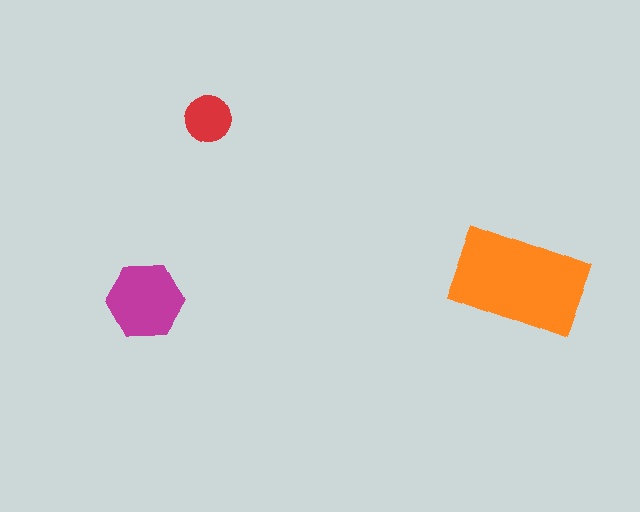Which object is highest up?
The red circle is topmost.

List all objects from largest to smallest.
The orange rectangle, the magenta hexagon, the red circle.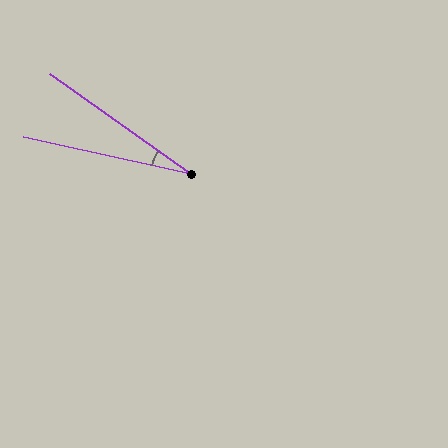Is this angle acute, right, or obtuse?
It is acute.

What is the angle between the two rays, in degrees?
Approximately 23 degrees.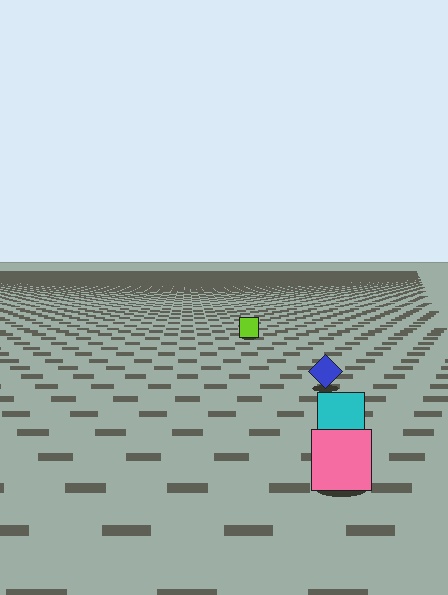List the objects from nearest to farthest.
From nearest to farthest: the pink square, the cyan square, the blue diamond, the lime square.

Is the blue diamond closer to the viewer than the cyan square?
No. The cyan square is closer — you can tell from the texture gradient: the ground texture is coarser near it.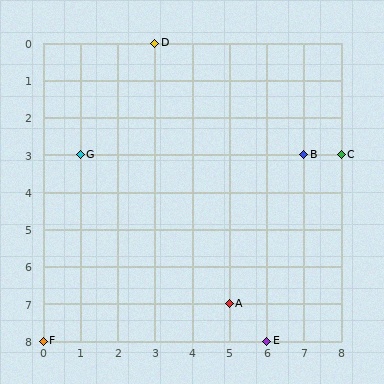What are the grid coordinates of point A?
Point A is at grid coordinates (5, 7).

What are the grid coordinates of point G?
Point G is at grid coordinates (1, 3).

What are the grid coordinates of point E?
Point E is at grid coordinates (6, 8).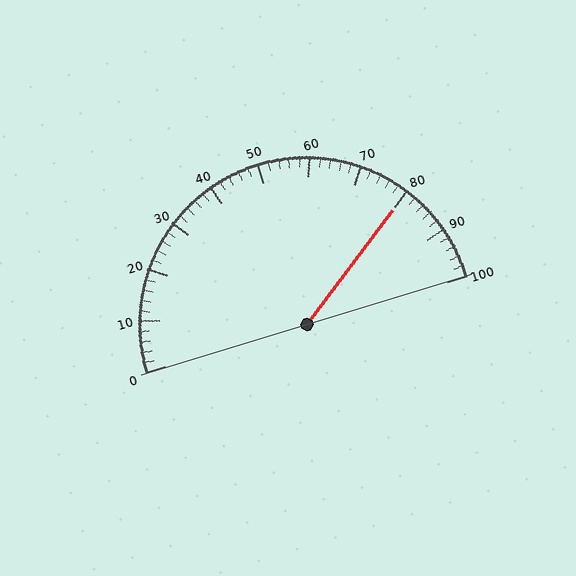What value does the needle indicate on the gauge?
The needle indicates approximately 80.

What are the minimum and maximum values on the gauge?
The gauge ranges from 0 to 100.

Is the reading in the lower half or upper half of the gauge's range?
The reading is in the upper half of the range (0 to 100).